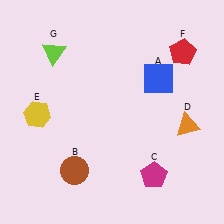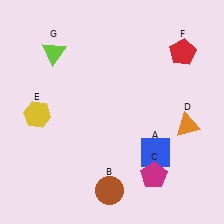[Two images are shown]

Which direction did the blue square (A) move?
The blue square (A) moved down.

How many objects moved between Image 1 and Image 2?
2 objects moved between the two images.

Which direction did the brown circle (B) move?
The brown circle (B) moved right.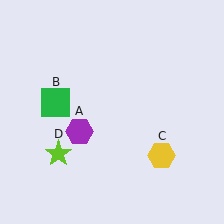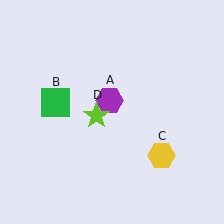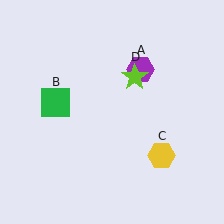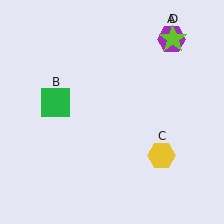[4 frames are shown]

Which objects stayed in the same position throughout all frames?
Green square (object B) and yellow hexagon (object C) remained stationary.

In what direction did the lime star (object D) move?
The lime star (object D) moved up and to the right.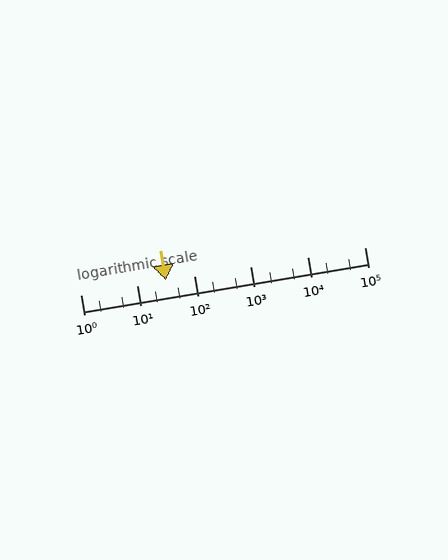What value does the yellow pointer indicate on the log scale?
The pointer indicates approximately 32.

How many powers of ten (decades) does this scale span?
The scale spans 5 decades, from 1 to 100000.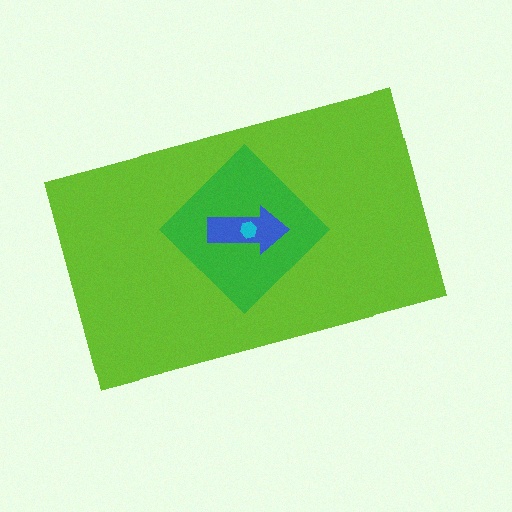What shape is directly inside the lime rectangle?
The green diamond.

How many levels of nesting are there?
4.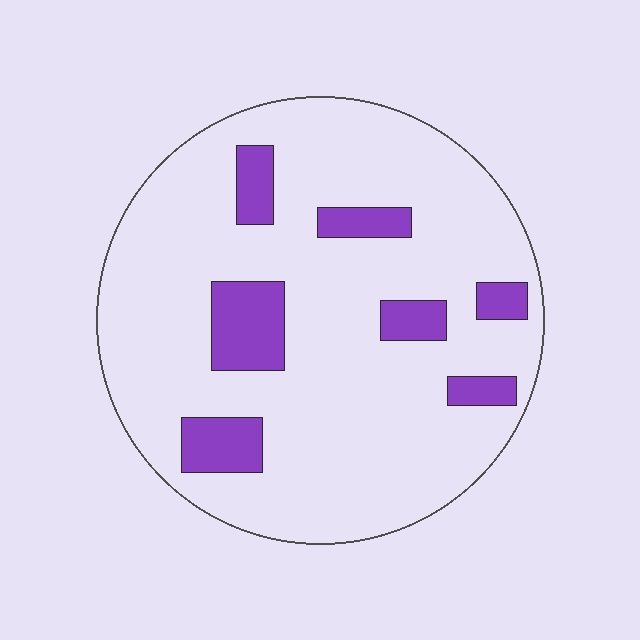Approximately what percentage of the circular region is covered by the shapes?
Approximately 15%.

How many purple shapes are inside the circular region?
7.